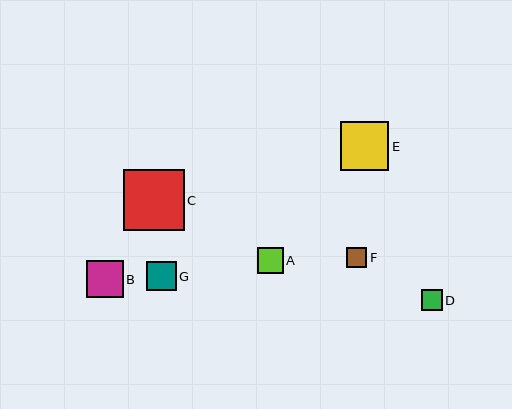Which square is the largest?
Square C is the largest with a size of approximately 61 pixels.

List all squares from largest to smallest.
From largest to smallest: C, E, B, G, A, D, F.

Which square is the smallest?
Square F is the smallest with a size of approximately 20 pixels.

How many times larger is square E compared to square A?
Square E is approximately 1.9 times the size of square A.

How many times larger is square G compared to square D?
Square G is approximately 1.4 times the size of square D.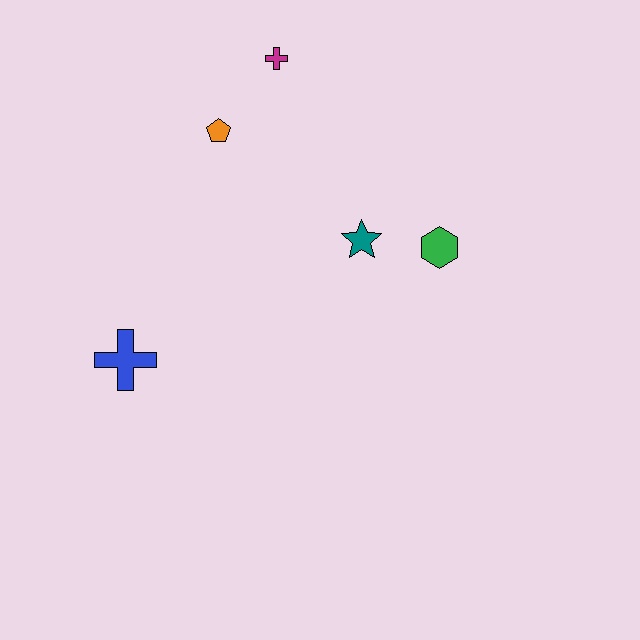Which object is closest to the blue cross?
The orange pentagon is closest to the blue cross.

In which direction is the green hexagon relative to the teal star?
The green hexagon is to the right of the teal star.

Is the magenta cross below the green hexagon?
No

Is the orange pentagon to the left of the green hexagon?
Yes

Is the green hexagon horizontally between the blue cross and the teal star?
No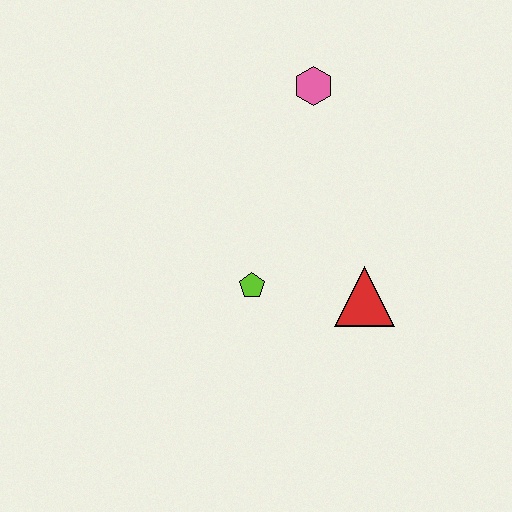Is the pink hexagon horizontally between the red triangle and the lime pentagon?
Yes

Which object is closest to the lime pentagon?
The red triangle is closest to the lime pentagon.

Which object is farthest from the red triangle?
The pink hexagon is farthest from the red triangle.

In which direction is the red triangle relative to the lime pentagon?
The red triangle is to the right of the lime pentagon.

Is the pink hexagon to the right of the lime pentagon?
Yes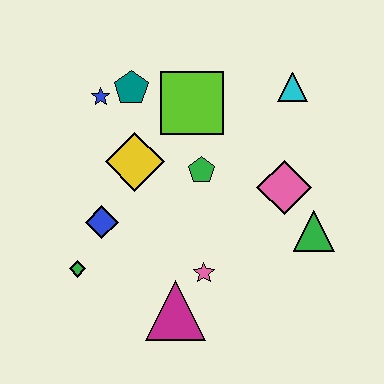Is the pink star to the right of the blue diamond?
Yes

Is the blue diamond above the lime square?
No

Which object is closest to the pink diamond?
The green triangle is closest to the pink diamond.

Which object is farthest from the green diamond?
The cyan triangle is farthest from the green diamond.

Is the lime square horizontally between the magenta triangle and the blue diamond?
No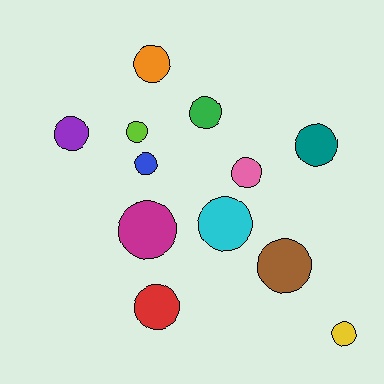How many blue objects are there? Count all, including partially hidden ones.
There is 1 blue object.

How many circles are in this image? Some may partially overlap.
There are 12 circles.